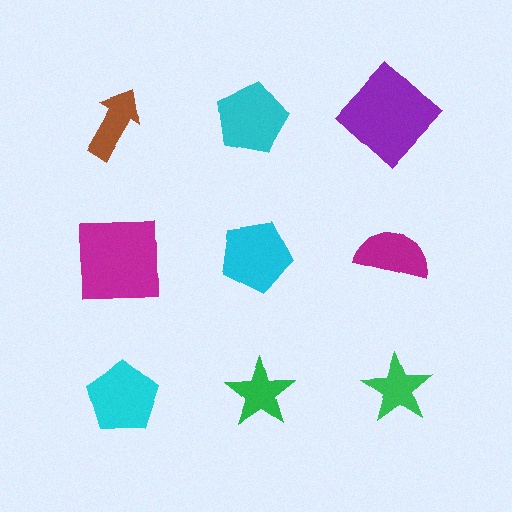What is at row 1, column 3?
A purple diamond.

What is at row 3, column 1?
A cyan pentagon.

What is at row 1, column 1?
A brown arrow.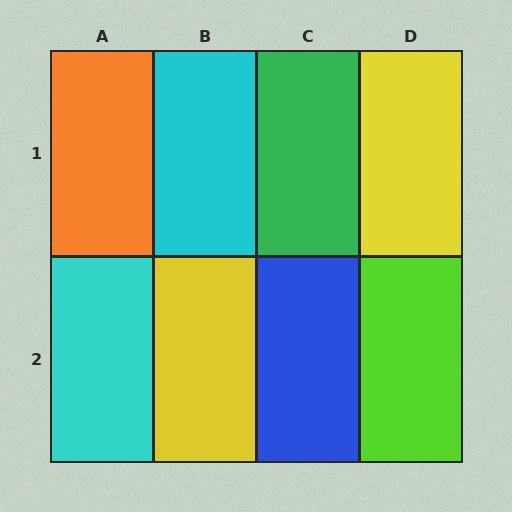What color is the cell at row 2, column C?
Blue.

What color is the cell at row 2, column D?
Lime.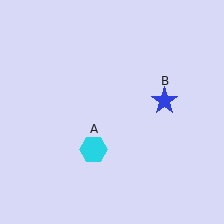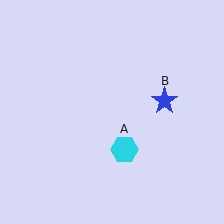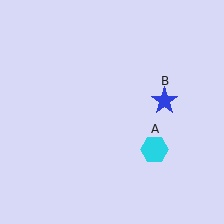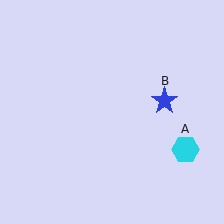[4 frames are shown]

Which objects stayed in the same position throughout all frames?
Blue star (object B) remained stationary.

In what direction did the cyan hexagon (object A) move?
The cyan hexagon (object A) moved right.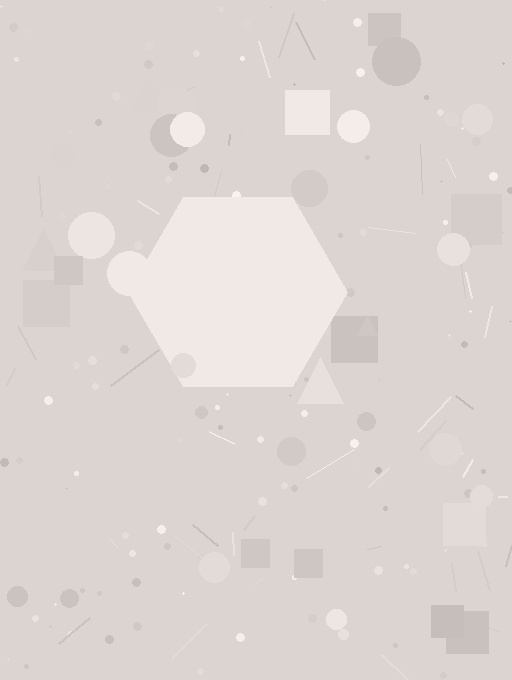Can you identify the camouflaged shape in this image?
The camouflaged shape is a hexagon.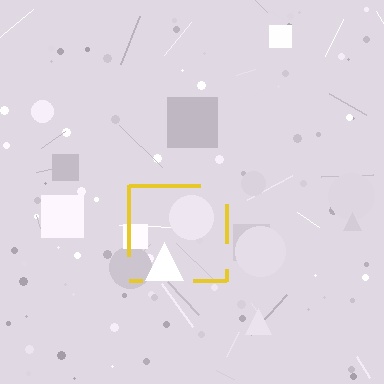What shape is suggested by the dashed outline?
The dashed outline suggests a square.